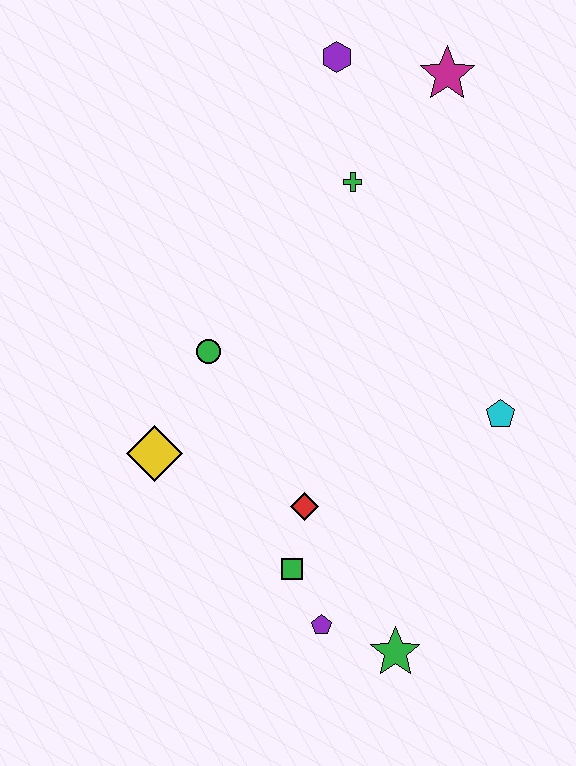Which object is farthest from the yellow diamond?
The magenta star is farthest from the yellow diamond.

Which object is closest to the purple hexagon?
The magenta star is closest to the purple hexagon.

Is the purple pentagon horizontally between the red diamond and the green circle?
No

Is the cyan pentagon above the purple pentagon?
Yes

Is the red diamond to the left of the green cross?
Yes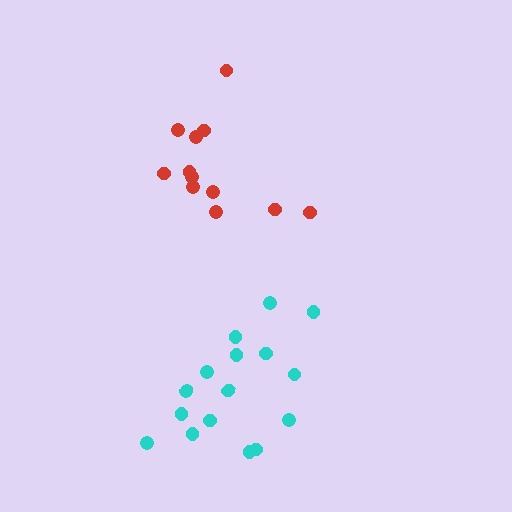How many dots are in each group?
Group 1: 16 dots, Group 2: 12 dots (28 total).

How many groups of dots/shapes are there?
There are 2 groups.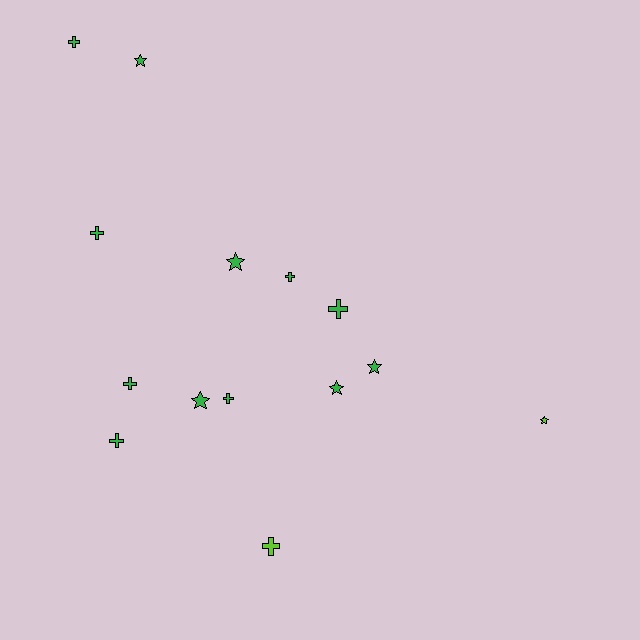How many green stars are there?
There are 5 green stars.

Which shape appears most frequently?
Cross, with 8 objects.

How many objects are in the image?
There are 14 objects.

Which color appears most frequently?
Green, with 12 objects.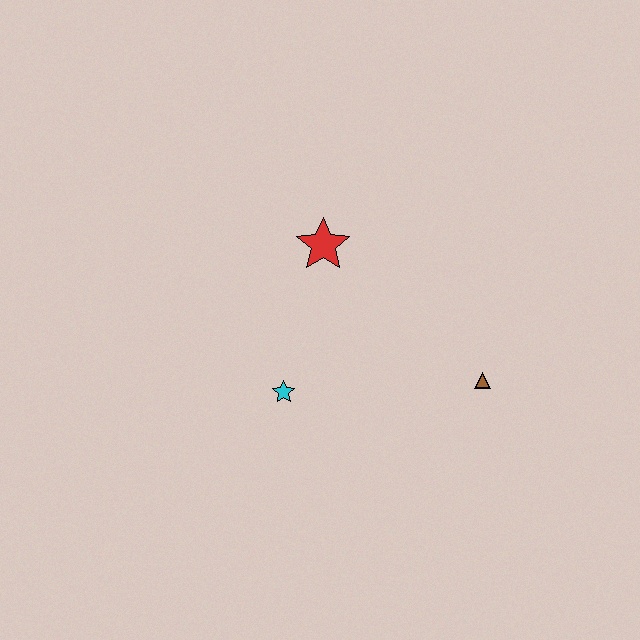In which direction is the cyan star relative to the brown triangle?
The cyan star is to the left of the brown triangle.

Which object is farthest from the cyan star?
The brown triangle is farthest from the cyan star.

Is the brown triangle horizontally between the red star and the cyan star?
No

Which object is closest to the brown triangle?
The cyan star is closest to the brown triangle.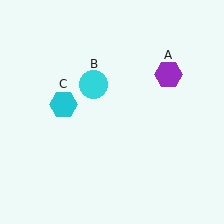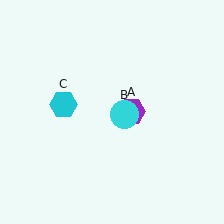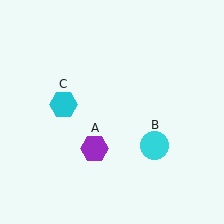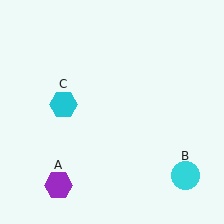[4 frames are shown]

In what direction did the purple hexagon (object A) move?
The purple hexagon (object A) moved down and to the left.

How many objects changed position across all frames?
2 objects changed position: purple hexagon (object A), cyan circle (object B).